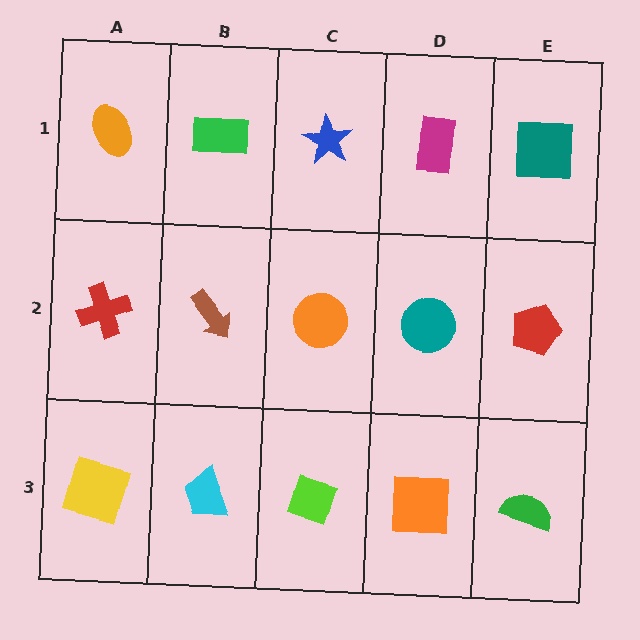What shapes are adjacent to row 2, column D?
A magenta rectangle (row 1, column D), an orange square (row 3, column D), an orange circle (row 2, column C), a red pentagon (row 2, column E).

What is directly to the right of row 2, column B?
An orange circle.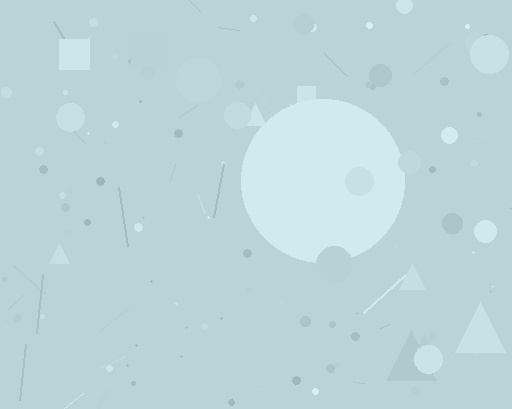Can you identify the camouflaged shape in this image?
The camouflaged shape is a circle.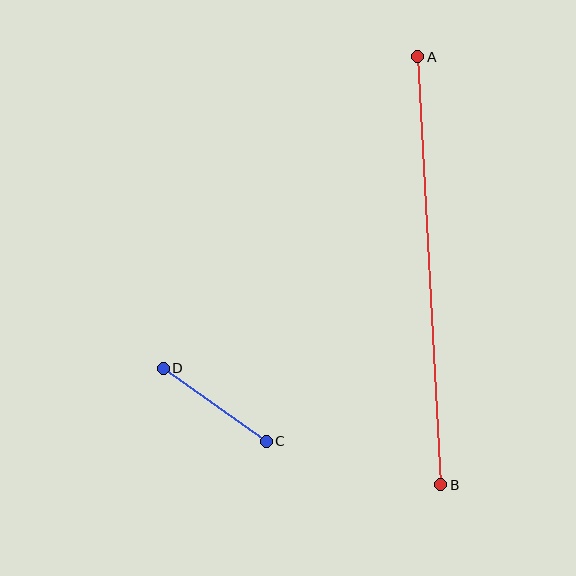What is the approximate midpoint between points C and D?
The midpoint is at approximately (215, 405) pixels.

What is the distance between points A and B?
The distance is approximately 429 pixels.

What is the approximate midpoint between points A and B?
The midpoint is at approximately (429, 271) pixels.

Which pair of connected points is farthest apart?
Points A and B are farthest apart.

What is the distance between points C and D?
The distance is approximately 126 pixels.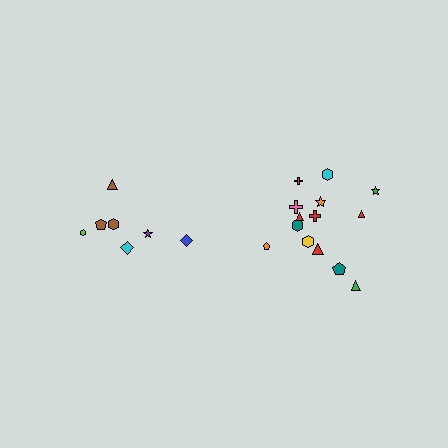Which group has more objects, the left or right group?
The right group.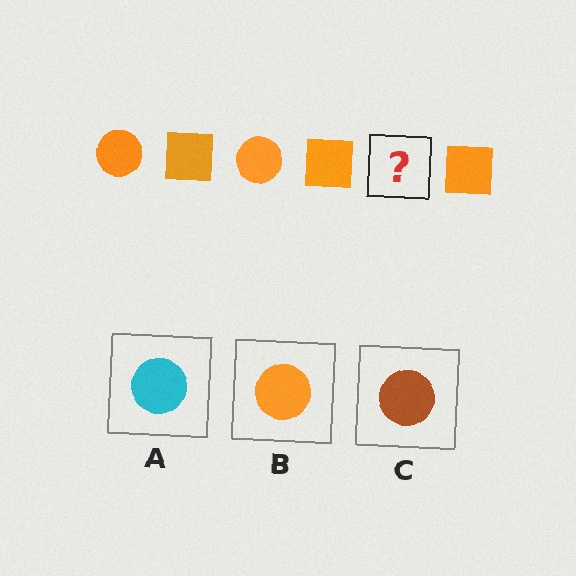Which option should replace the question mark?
Option B.